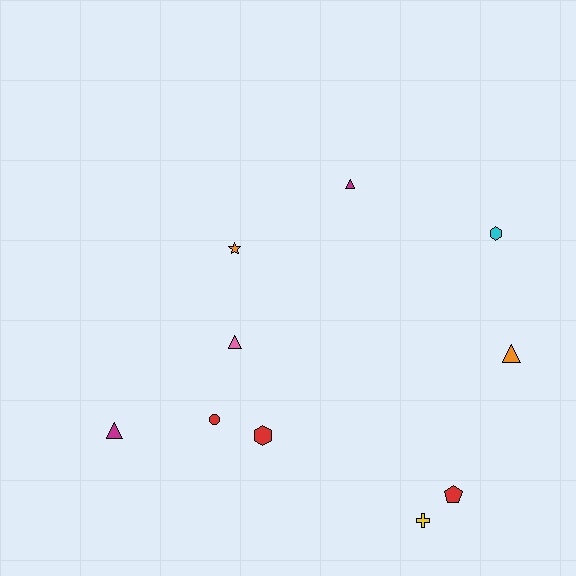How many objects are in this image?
There are 10 objects.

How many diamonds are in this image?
There are no diamonds.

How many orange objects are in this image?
There are 2 orange objects.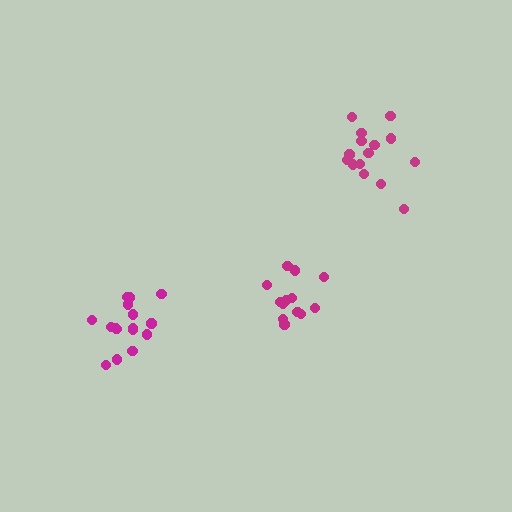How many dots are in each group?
Group 1: 13 dots, Group 2: 16 dots, Group 3: 15 dots (44 total).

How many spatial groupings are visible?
There are 3 spatial groupings.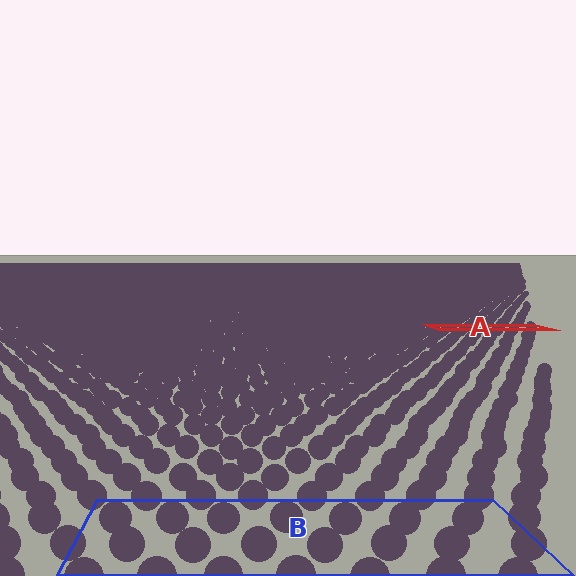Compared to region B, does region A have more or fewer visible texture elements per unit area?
Region A has more texture elements per unit area — they are packed more densely because it is farther away.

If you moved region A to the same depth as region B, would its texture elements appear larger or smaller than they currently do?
They would appear larger. At a closer depth, the same texture elements are projected at a bigger on-screen size.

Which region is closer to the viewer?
Region B is closer. The texture elements there are larger and more spread out.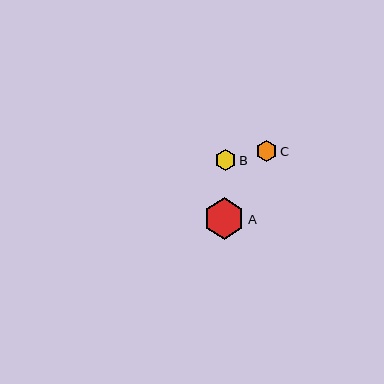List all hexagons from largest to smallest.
From largest to smallest: A, B, C.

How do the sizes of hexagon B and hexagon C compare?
Hexagon B and hexagon C are approximately the same size.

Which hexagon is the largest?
Hexagon A is the largest with a size of approximately 41 pixels.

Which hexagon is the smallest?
Hexagon C is the smallest with a size of approximately 21 pixels.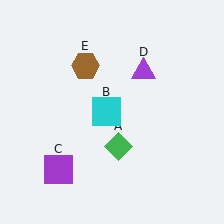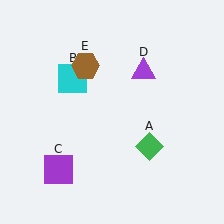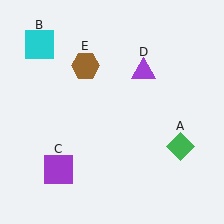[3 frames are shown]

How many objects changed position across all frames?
2 objects changed position: green diamond (object A), cyan square (object B).